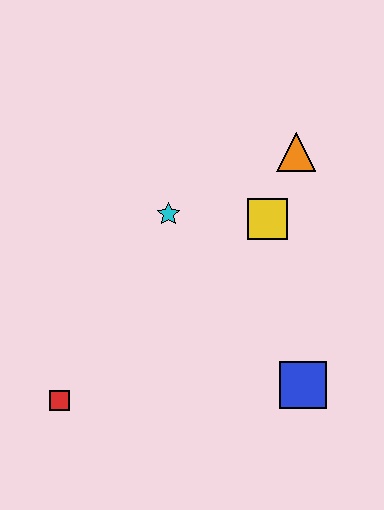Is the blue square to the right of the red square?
Yes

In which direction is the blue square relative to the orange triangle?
The blue square is below the orange triangle.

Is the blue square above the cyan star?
No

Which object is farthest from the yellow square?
The red square is farthest from the yellow square.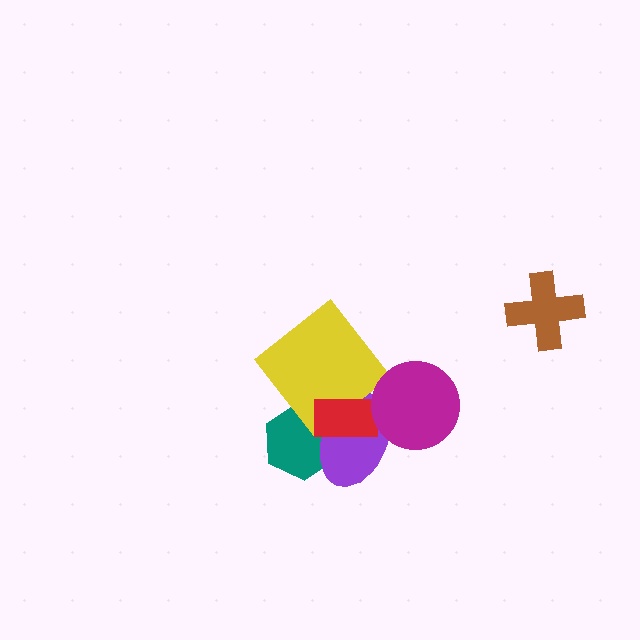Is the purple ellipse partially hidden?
Yes, it is partially covered by another shape.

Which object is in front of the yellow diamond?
The red rectangle is in front of the yellow diamond.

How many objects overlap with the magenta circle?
1 object overlaps with the magenta circle.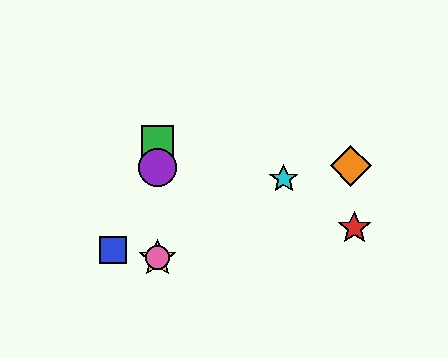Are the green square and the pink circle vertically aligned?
Yes, both are at x≈158.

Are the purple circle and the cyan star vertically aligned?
No, the purple circle is at x≈158 and the cyan star is at x≈284.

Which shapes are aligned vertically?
The green square, the yellow star, the purple circle, the pink circle are aligned vertically.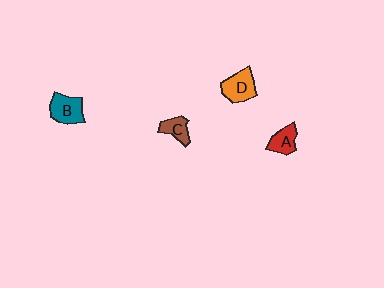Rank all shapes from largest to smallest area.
From largest to smallest: D (orange), B (teal), A (red), C (brown).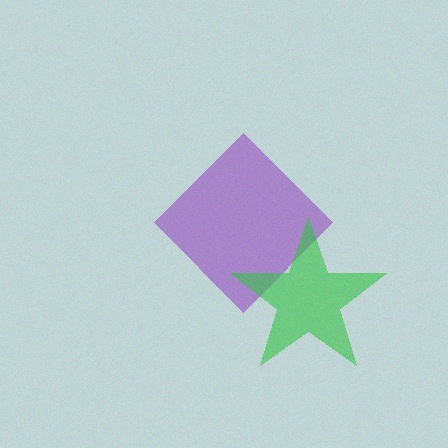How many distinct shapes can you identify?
There are 2 distinct shapes: a purple diamond, a green star.